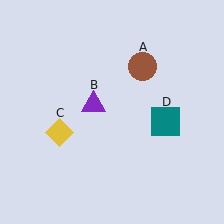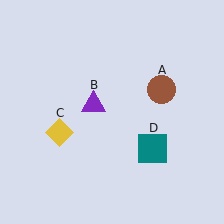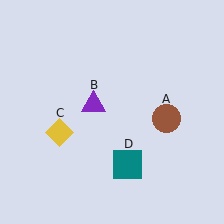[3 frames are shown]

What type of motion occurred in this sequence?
The brown circle (object A), teal square (object D) rotated clockwise around the center of the scene.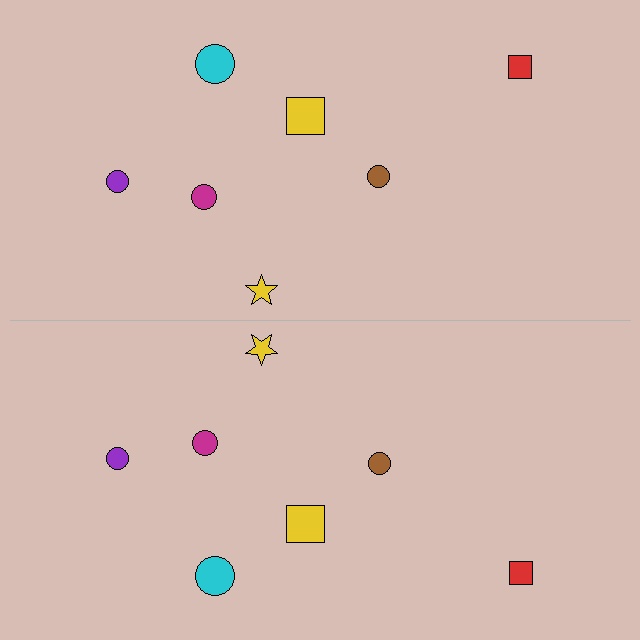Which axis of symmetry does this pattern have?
The pattern has a horizontal axis of symmetry running through the center of the image.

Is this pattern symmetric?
Yes, this pattern has bilateral (reflection) symmetry.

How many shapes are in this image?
There are 14 shapes in this image.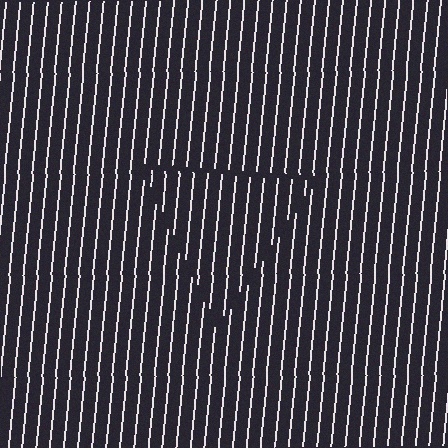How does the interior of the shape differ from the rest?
The interior of the shape contains the same grating, shifted by half a period — the contour is defined by the phase discontinuity where line-ends from the inner and outer gratings abut.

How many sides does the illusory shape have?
3 sides — the line-ends trace a triangle.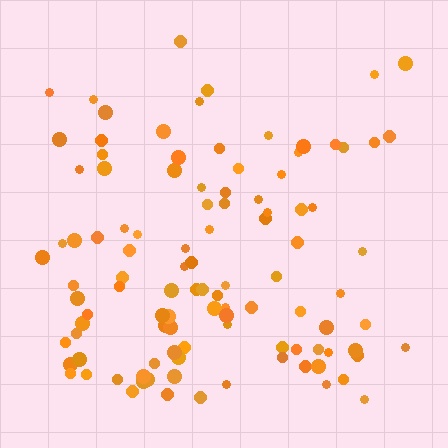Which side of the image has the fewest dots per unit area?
The top.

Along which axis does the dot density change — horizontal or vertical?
Vertical.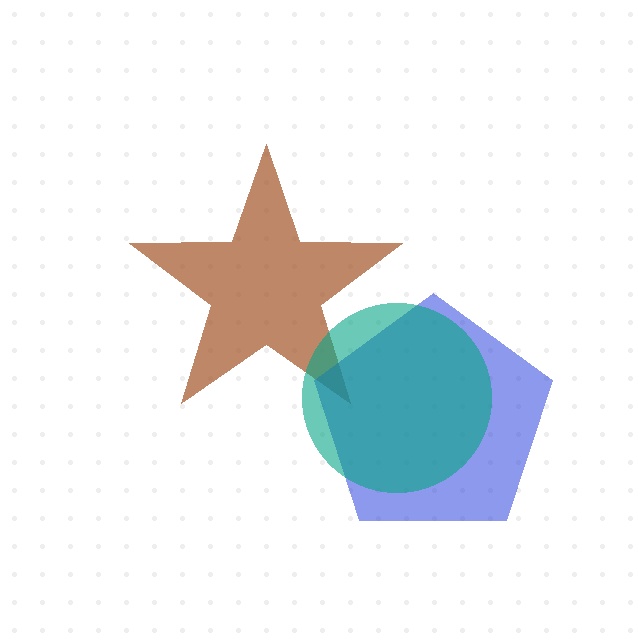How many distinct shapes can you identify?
There are 3 distinct shapes: a brown star, a blue pentagon, a teal circle.